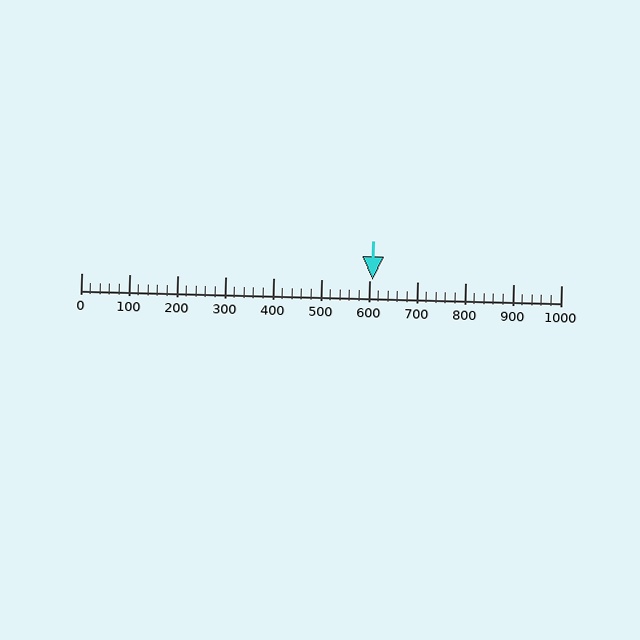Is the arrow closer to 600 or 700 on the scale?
The arrow is closer to 600.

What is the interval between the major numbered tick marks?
The major tick marks are spaced 100 units apart.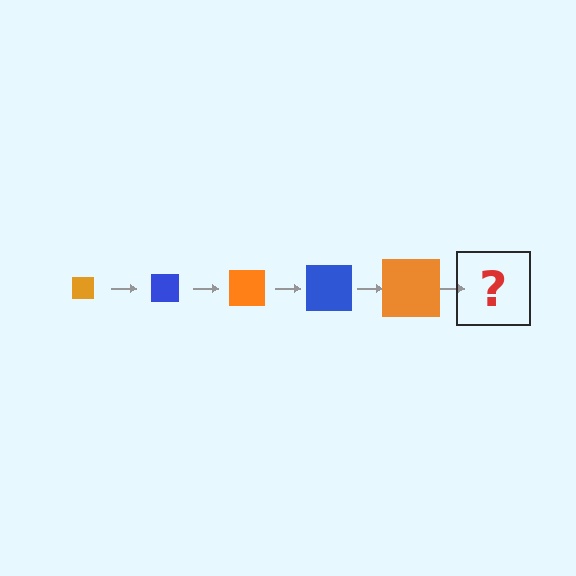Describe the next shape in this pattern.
It should be a blue square, larger than the previous one.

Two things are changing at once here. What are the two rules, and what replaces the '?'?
The two rules are that the square grows larger each step and the color cycles through orange and blue. The '?' should be a blue square, larger than the previous one.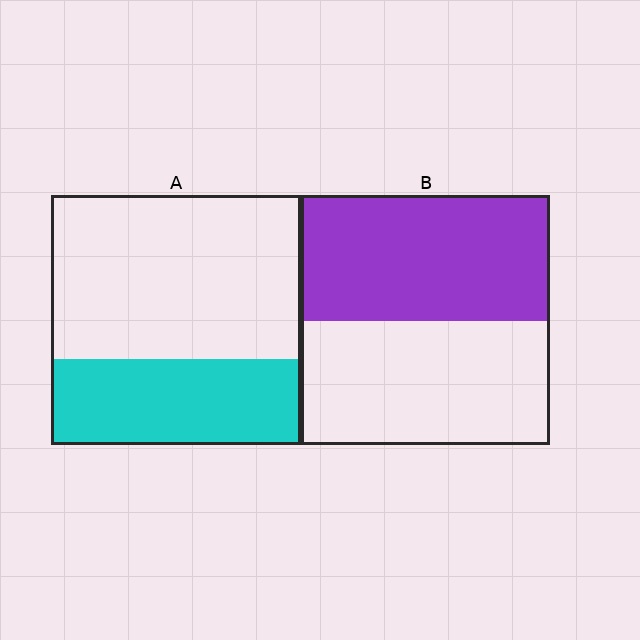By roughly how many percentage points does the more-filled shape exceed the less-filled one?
By roughly 15 percentage points (B over A).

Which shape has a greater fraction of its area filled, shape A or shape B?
Shape B.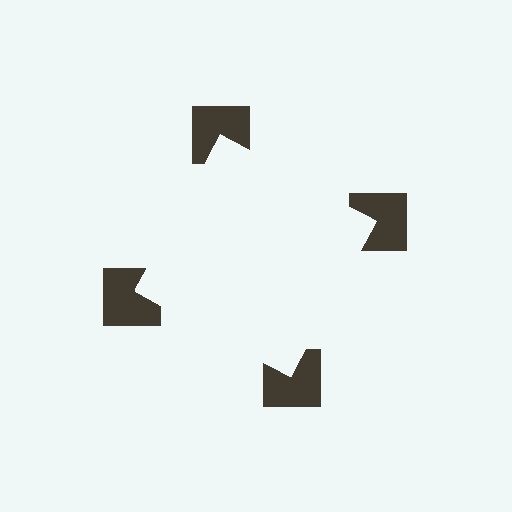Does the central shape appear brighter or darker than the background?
It typically appears slightly brighter than the background, even though no actual brightness change is drawn.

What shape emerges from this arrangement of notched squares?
An illusory square — its edges are inferred from the aligned wedge cuts in the notched squares, not physically drawn.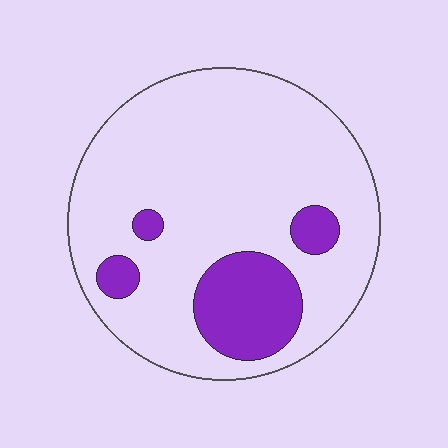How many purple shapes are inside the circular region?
4.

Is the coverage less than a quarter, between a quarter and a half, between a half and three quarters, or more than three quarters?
Less than a quarter.